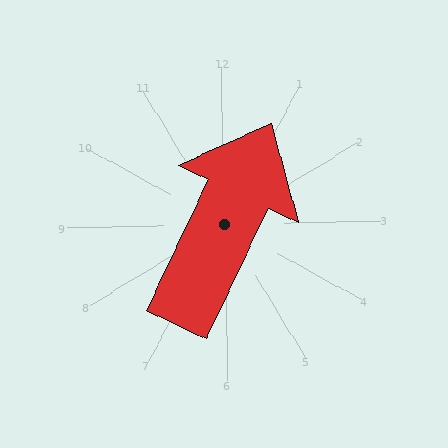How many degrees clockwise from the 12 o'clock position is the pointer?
Approximately 27 degrees.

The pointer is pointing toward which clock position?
Roughly 1 o'clock.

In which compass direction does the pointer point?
Northeast.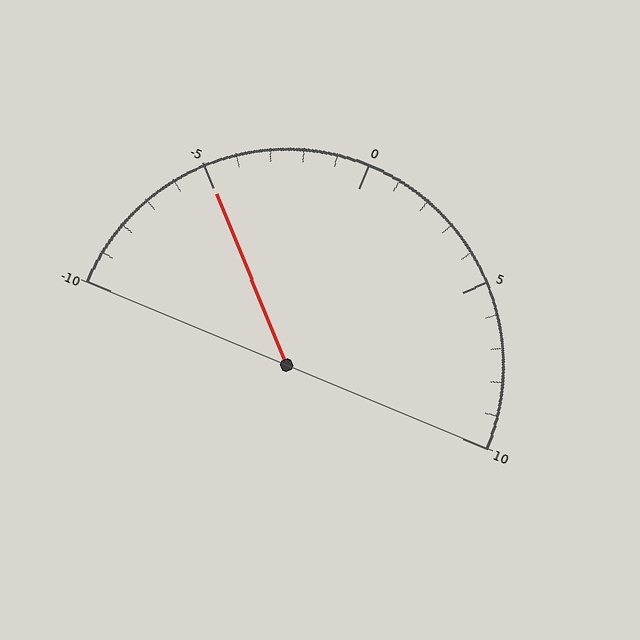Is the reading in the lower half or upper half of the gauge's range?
The reading is in the lower half of the range (-10 to 10).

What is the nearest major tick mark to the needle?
The nearest major tick mark is -5.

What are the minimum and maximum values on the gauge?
The gauge ranges from -10 to 10.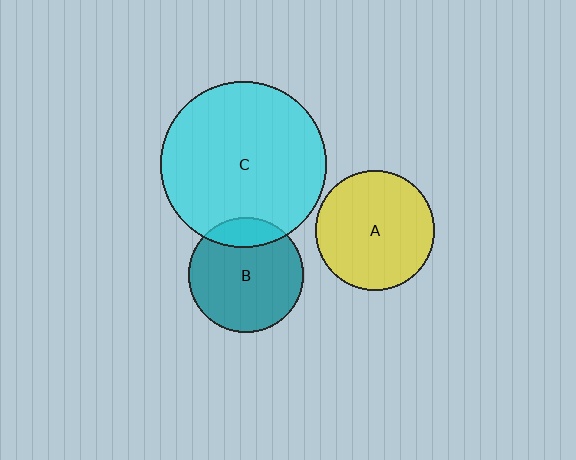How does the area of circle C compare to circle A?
Approximately 1.9 times.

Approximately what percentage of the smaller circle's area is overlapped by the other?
Approximately 15%.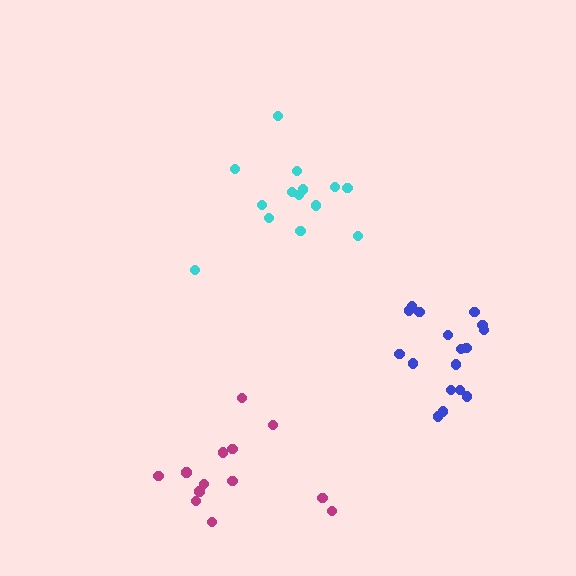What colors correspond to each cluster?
The clusters are colored: blue, cyan, magenta.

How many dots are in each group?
Group 1: 17 dots, Group 2: 14 dots, Group 3: 13 dots (44 total).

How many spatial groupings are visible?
There are 3 spatial groupings.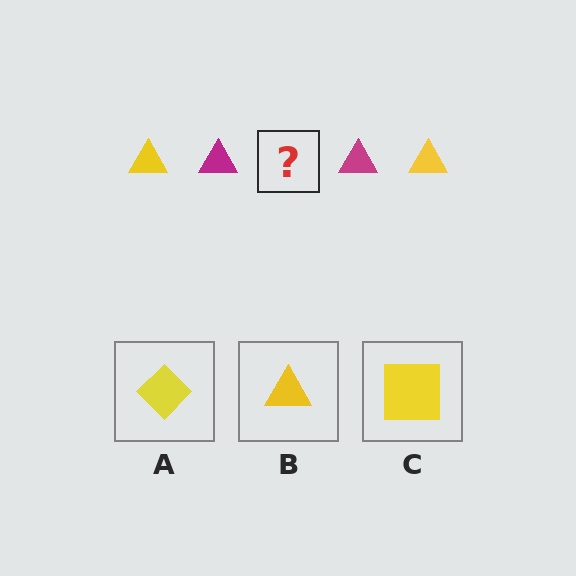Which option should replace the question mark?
Option B.